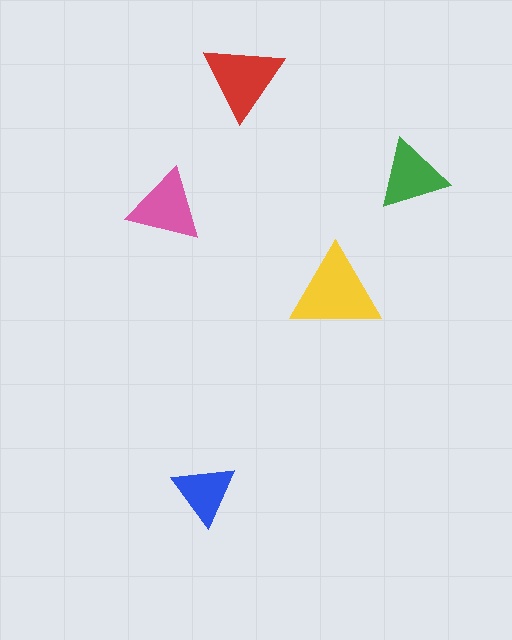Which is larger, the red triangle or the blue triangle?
The red one.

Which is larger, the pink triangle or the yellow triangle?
The yellow one.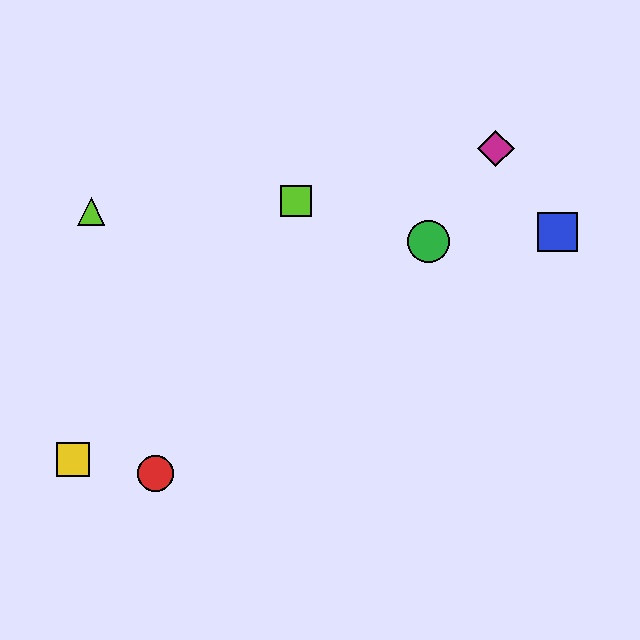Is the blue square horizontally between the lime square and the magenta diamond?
No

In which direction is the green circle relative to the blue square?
The green circle is to the left of the blue square.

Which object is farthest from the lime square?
The yellow square is farthest from the lime square.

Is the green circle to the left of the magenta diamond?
Yes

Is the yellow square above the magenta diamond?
No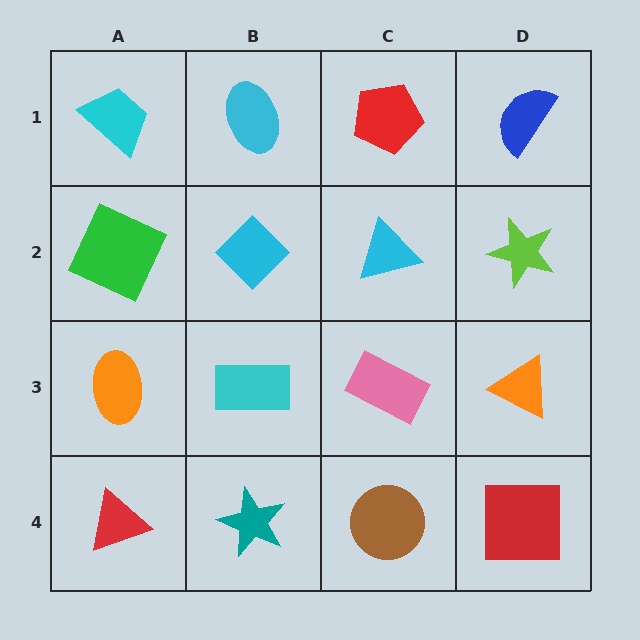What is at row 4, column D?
A red square.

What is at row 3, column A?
An orange ellipse.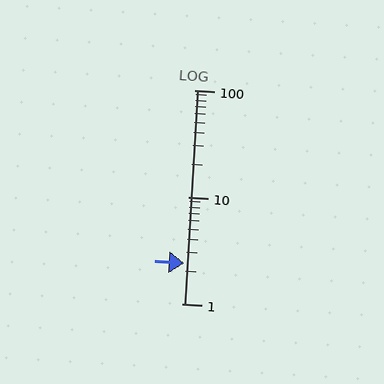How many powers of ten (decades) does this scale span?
The scale spans 2 decades, from 1 to 100.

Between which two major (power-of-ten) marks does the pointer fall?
The pointer is between 1 and 10.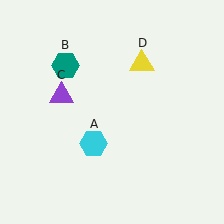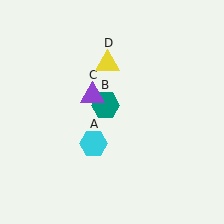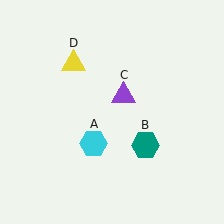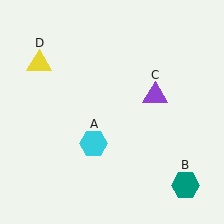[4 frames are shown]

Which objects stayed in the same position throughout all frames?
Cyan hexagon (object A) remained stationary.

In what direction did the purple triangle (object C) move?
The purple triangle (object C) moved right.